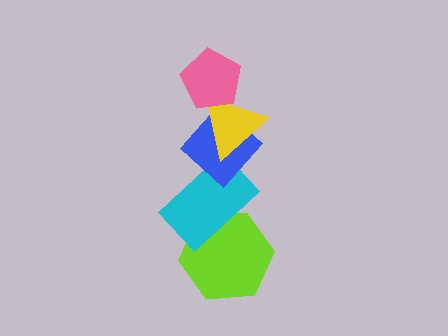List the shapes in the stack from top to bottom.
From top to bottom: the pink pentagon, the yellow triangle, the blue diamond, the cyan rectangle, the lime hexagon.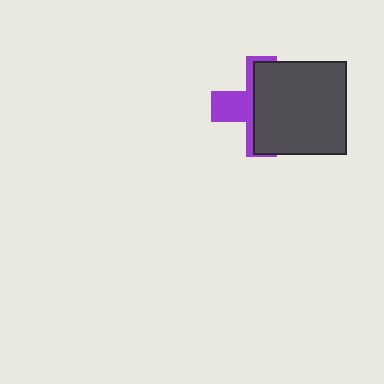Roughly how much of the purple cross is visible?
A small part of it is visible (roughly 38%).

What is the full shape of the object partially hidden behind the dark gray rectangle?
The partially hidden object is a purple cross.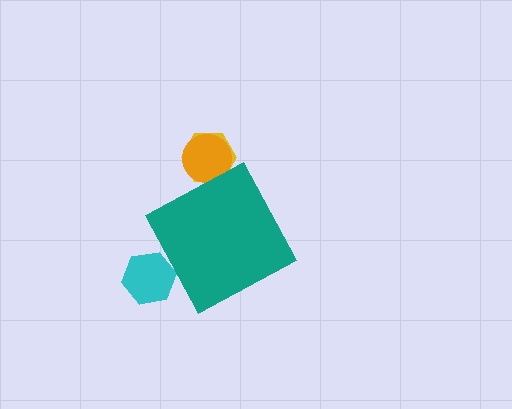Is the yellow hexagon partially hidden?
Yes, the yellow hexagon is partially hidden behind the teal diamond.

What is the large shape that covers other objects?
A teal diamond.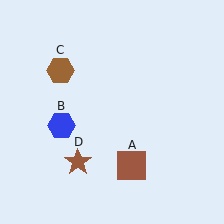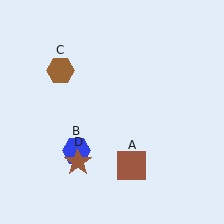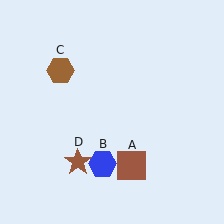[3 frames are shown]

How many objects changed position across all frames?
1 object changed position: blue hexagon (object B).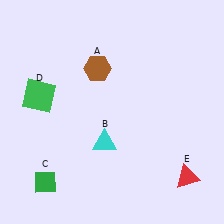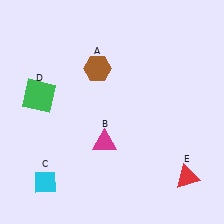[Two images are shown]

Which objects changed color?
B changed from cyan to magenta. C changed from green to cyan.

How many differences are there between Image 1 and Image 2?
There are 2 differences between the two images.